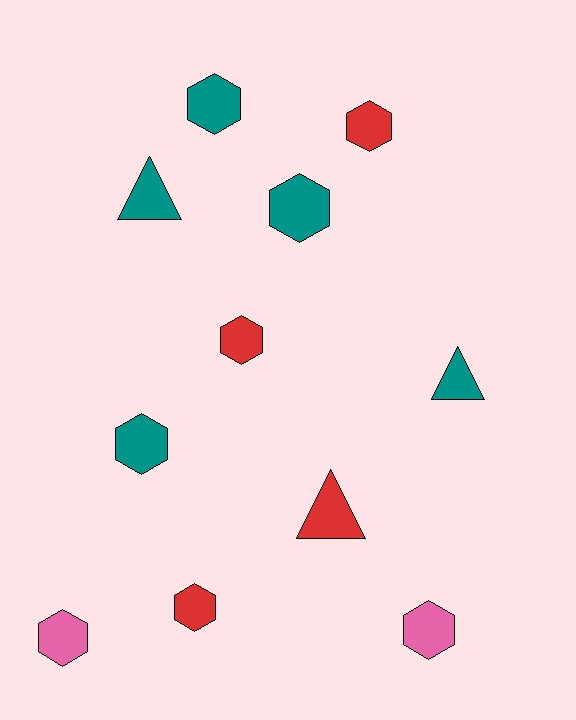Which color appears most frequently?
Teal, with 5 objects.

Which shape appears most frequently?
Hexagon, with 8 objects.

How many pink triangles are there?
There are no pink triangles.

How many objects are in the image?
There are 11 objects.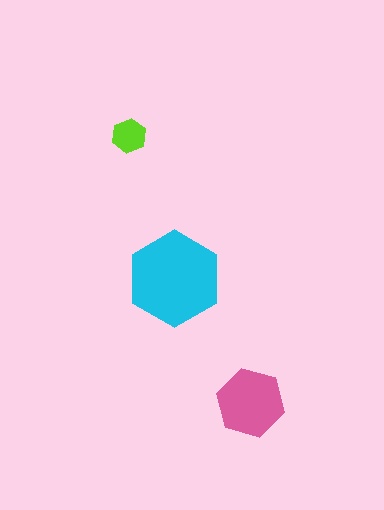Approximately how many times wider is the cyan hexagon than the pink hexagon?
About 1.5 times wider.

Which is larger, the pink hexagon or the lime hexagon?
The pink one.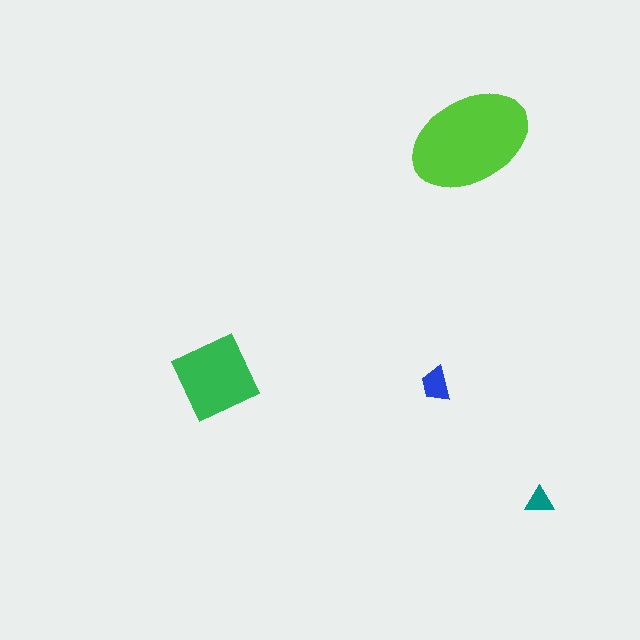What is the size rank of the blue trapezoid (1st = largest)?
3rd.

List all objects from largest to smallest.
The lime ellipse, the green diamond, the blue trapezoid, the teal triangle.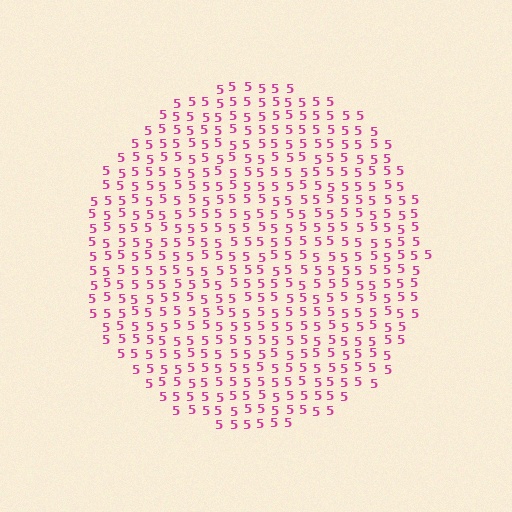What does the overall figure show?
The overall figure shows a circle.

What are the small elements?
The small elements are digit 5's.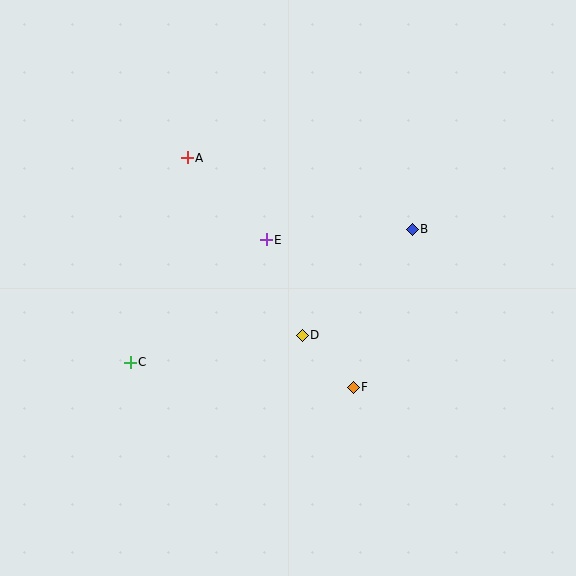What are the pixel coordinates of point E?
Point E is at (266, 240).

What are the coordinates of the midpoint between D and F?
The midpoint between D and F is at (328, 361).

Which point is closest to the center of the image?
Point D at (302, 335) is closest to the center.